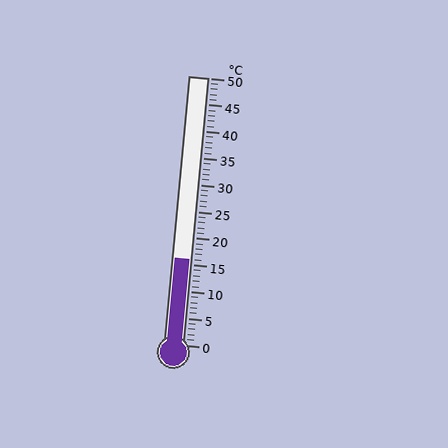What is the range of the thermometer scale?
The thermometer scale ranges from 0°C to 50°C.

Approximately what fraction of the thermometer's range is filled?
The thermometer is filled to approximately 30% of its range.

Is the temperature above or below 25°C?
The temperature is below 25°C.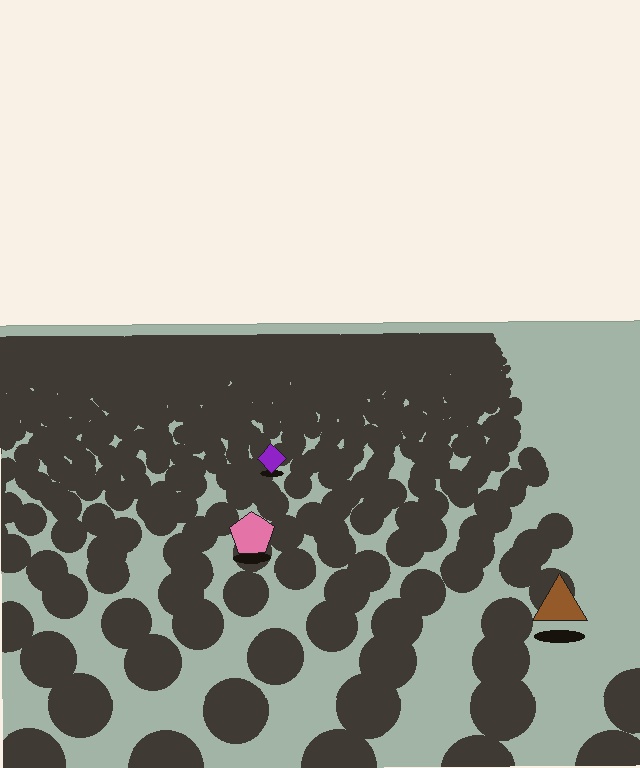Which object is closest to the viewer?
The brown triangle is closest. The texture marks near it are larger and more spread out.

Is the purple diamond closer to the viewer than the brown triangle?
No. The brown triangle is closer — you can tell from the texture gradient: the ground texture is coarser near it.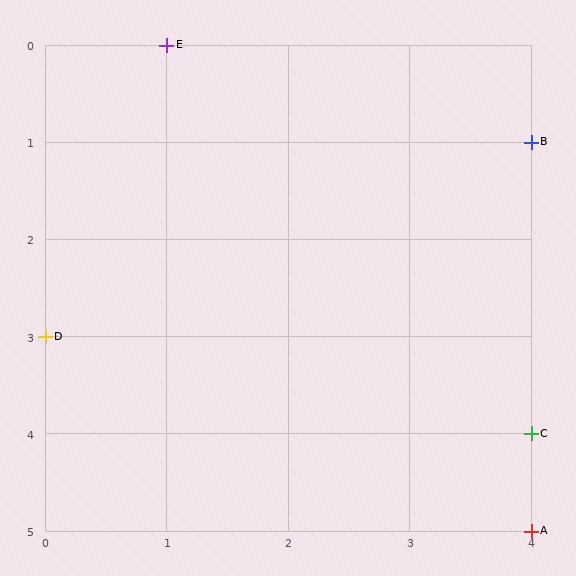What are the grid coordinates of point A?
Point A is at grid coordinates (4, 5).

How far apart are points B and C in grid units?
Points B and C are 3 rows apart.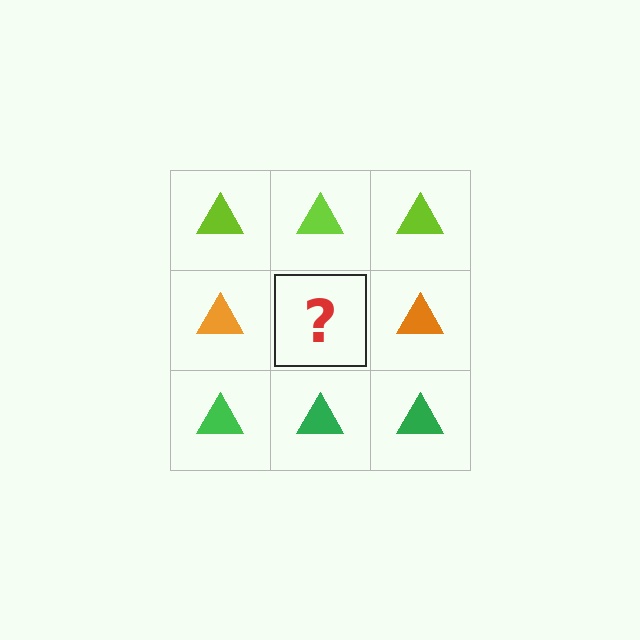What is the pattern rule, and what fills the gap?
The rule is that each row has a consistent color. The gap should be filled with an orange triangle.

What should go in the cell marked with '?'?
The missing cell should contain an orange triangle.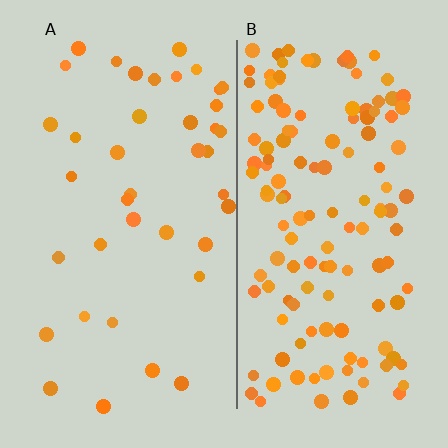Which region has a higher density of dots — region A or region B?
B (the right).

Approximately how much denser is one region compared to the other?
Approximately 3.4× — region B over region A.